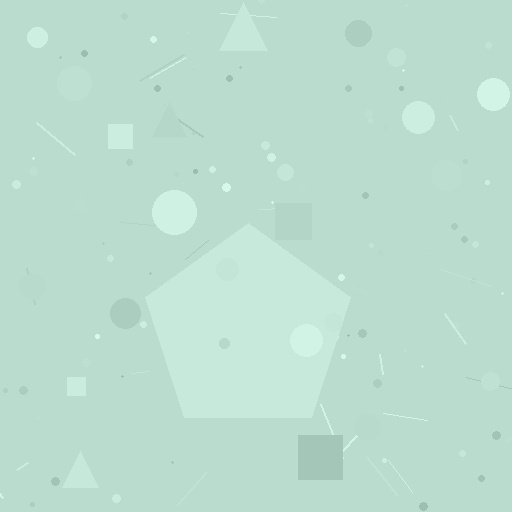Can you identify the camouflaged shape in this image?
The camouflaged shape is a pentagon.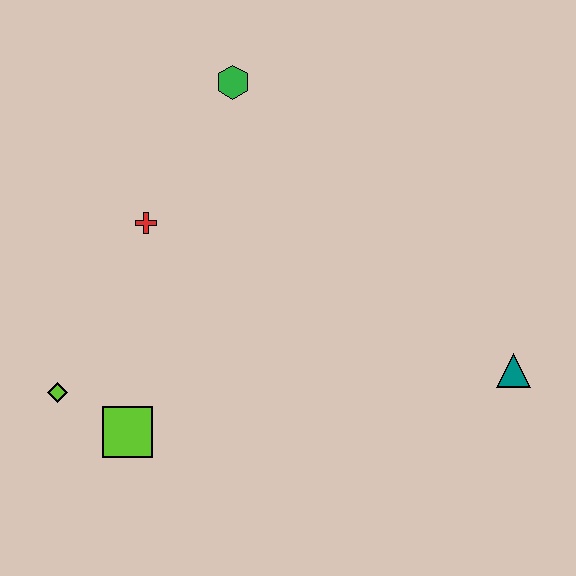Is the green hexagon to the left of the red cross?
No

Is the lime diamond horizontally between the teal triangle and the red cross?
No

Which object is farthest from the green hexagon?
The teal triangle is farthest from the green hexagon.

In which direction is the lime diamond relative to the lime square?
The lime diamond is to the left of the lime square.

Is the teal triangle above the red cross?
No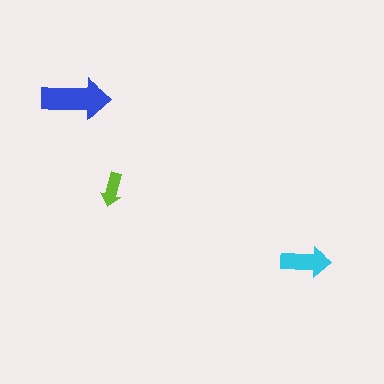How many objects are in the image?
There are 3 objects in the image.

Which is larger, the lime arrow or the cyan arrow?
The cyan one.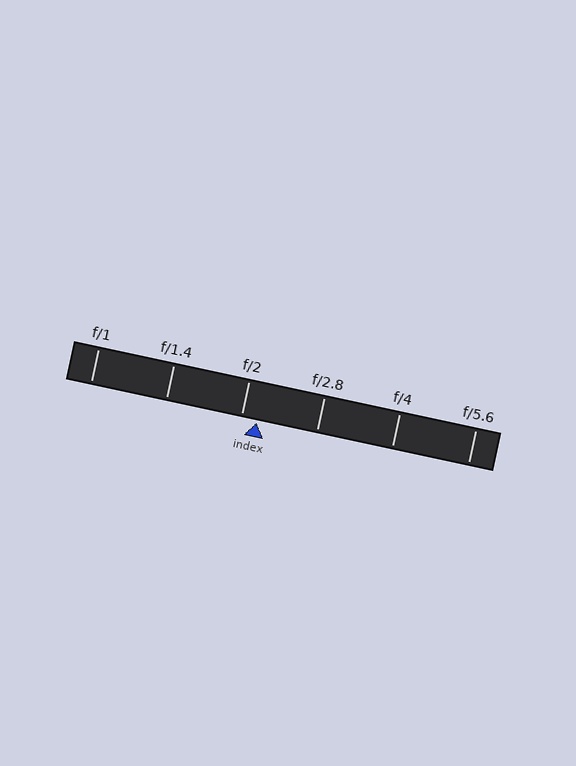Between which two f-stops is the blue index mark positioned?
The index mark is between f/2 and f/2.8.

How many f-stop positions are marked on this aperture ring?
There are 6 f-stop positions marked.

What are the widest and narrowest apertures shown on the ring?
The widest aperture shown is f/1 and the narrowest is f/5.6.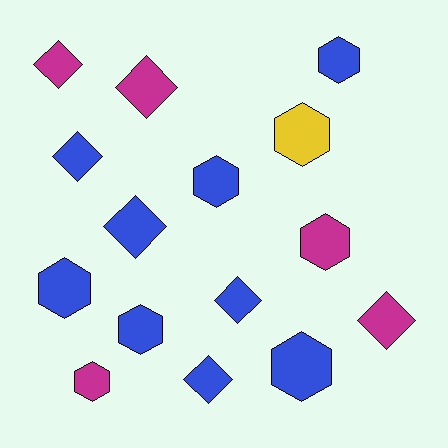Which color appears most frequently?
Blue, with 9 objects.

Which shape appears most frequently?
Hexagon, with 8 objects.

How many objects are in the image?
There are 15 objects.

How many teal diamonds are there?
There are no teal diamonds.